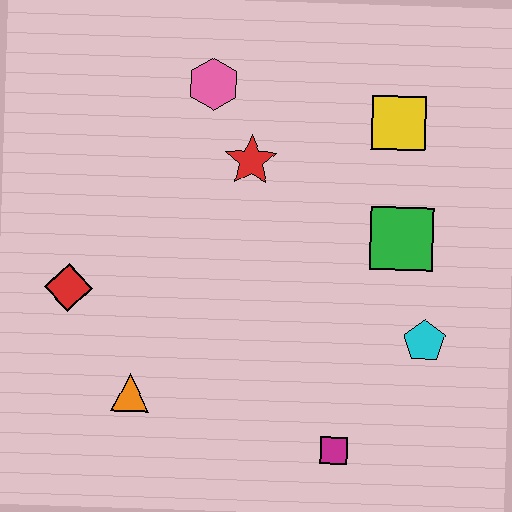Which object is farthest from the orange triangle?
The yellow square is farthest from the orange triangle.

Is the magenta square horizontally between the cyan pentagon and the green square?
No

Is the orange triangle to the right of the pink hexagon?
No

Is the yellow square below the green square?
No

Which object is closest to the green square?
The cyan pentagon is closest to the green square.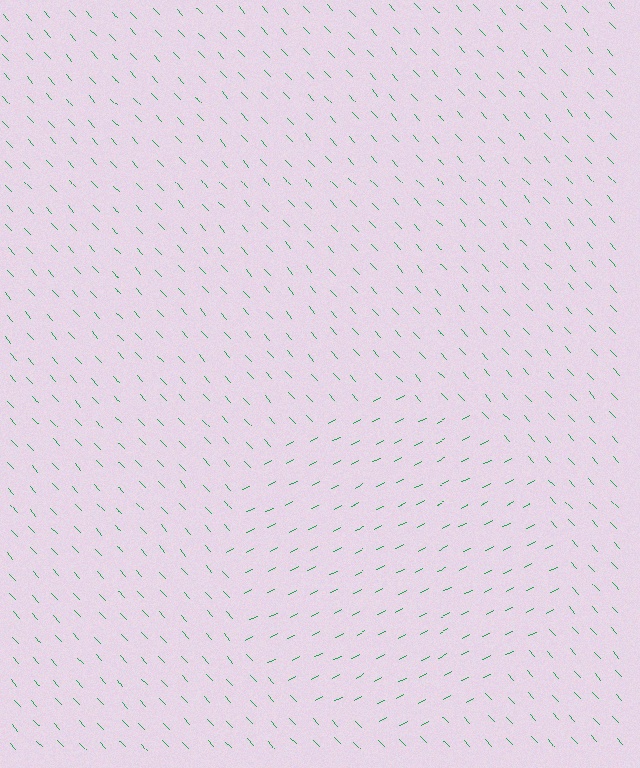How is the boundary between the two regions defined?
The boundary is defined purely by a change in line orientation (approximately 74 degrees difference). All lines are the same color and thickness.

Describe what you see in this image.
The image is filled with small green line segments. A circle region in the image has lines oriented differently from the surrounding lines, creating a visible texture boundary.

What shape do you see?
I see a circle.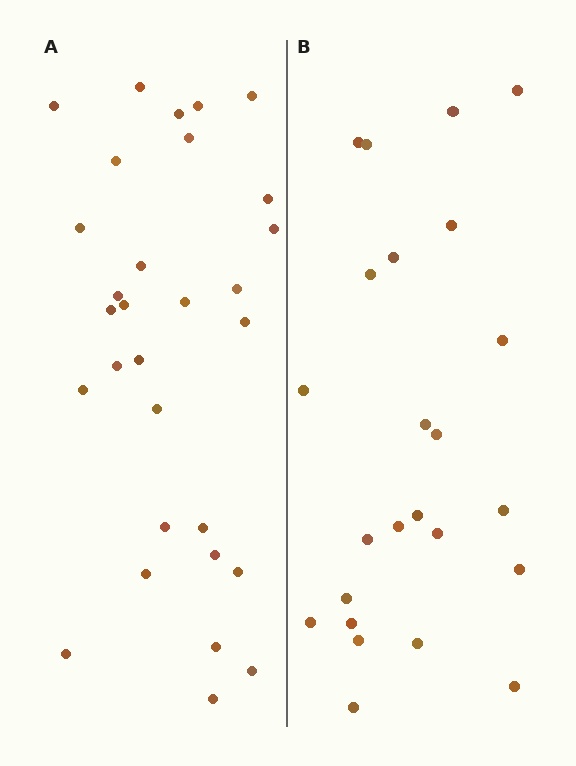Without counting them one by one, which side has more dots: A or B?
Region A (the left region) has more dots.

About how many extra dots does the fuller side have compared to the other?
Region A has about 6 more dots than region B.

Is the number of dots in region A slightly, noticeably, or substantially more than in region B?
Region A has noticeably more, but not dramatically so. The ratio is roughly 1.2 to 1.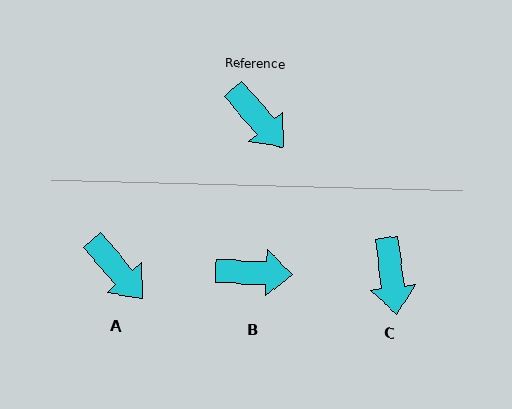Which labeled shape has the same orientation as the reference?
A.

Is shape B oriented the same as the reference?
No, it is off by about 47 degrees.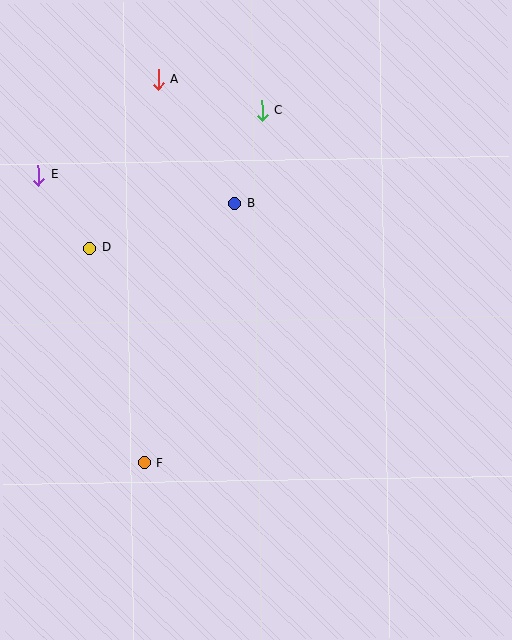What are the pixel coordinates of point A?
Point A is at (159, 79).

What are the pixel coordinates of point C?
Point C is at (262, 110).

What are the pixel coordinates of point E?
Point E is at (38, 175).